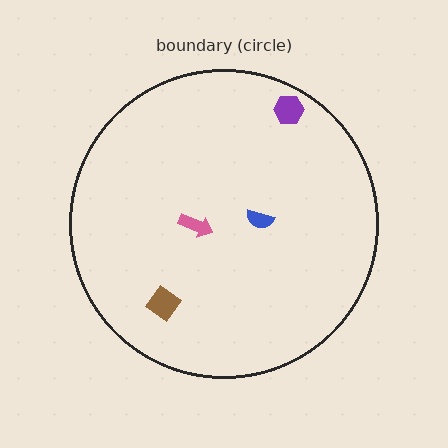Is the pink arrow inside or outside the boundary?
Inside.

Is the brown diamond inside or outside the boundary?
Inside.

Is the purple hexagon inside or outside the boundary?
Inside.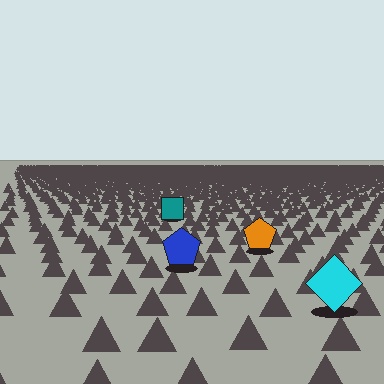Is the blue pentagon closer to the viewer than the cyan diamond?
No. The cyan diamond is closer — you can tell from the texture gradient: the ground texture is coarser near it.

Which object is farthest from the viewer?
The teal square is farthest from the viewer. It appears smaller and the ground texture around it is denser.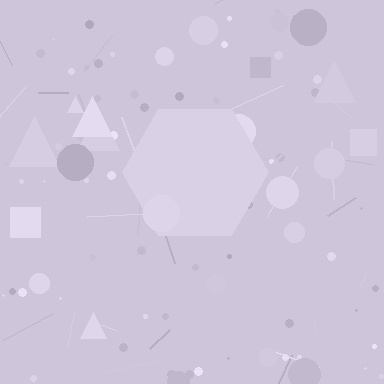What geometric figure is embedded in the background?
A hexagon is embedded in the background.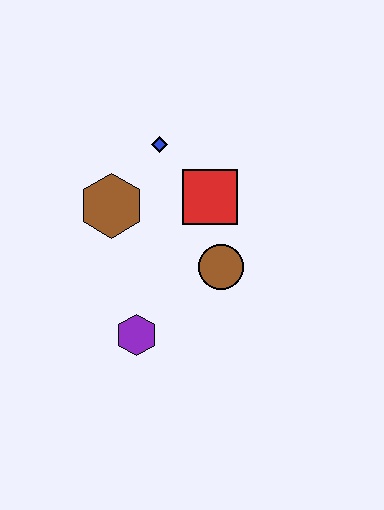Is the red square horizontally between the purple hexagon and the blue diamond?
No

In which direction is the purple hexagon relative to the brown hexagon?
The purple hexagon is below the brown hexagon.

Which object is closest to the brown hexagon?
The blue diamond is closest to the brown hexagon.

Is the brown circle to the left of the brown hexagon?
No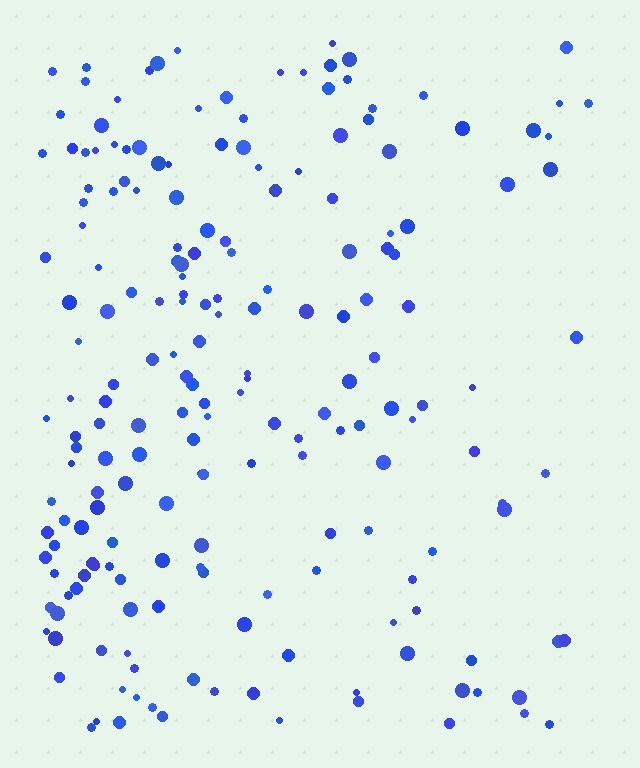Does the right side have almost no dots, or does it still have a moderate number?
Still a moderate number, just noticeably fewer than the left.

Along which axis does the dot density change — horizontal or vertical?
Horizontal.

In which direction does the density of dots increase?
From right to left, with the left side densest.